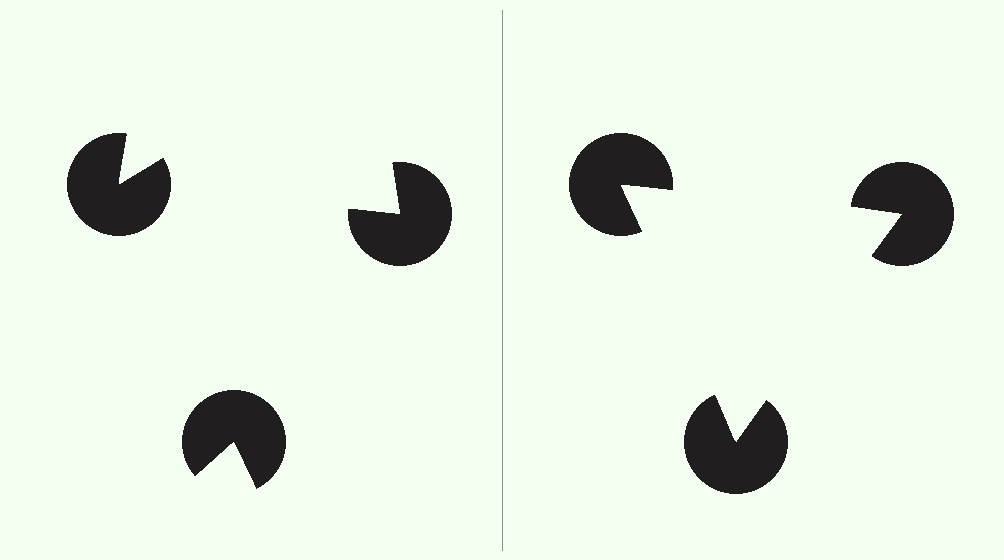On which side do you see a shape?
An illusory triangle appears on the right side. On the left side the wedge cuts are rotated, so no coherent shape forms.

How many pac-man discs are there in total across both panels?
6 — 3 on each side.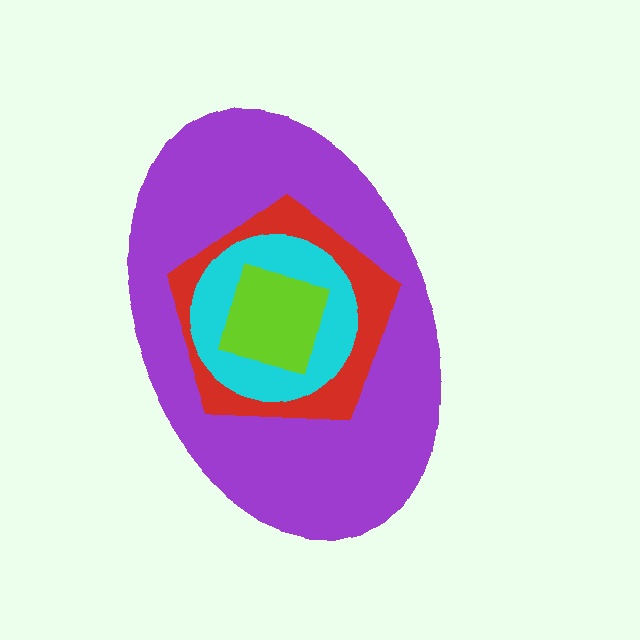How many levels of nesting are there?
4.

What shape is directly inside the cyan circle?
The lime square.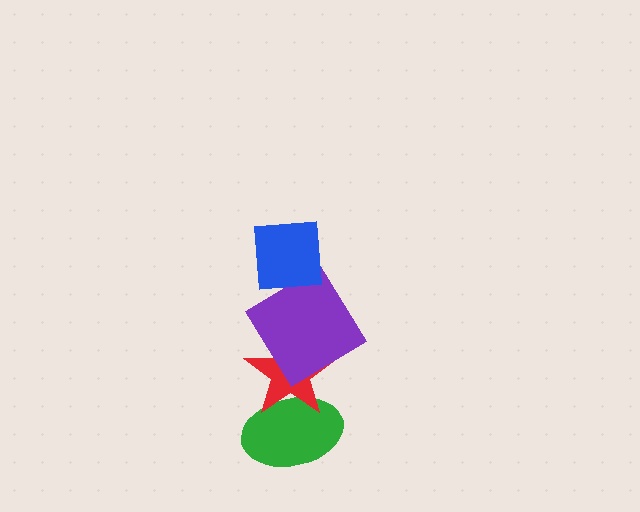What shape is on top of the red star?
The purple diamond is on top of the red star.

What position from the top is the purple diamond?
The purple diamond is 2nd from the top.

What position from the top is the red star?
The red star is 3rd from the top.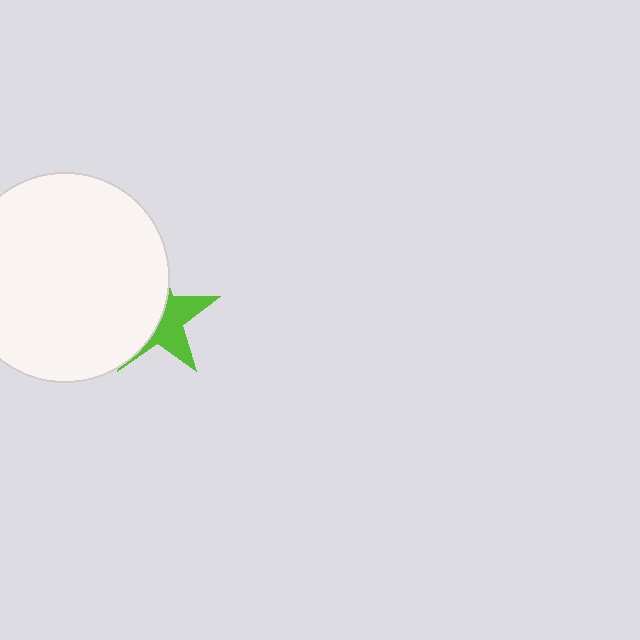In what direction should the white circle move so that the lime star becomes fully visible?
The white circle should move left. That is the shortest direction to clear the overlap and leave the lime star fully visible.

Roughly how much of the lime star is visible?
A small part of it is visible (roughly 44%).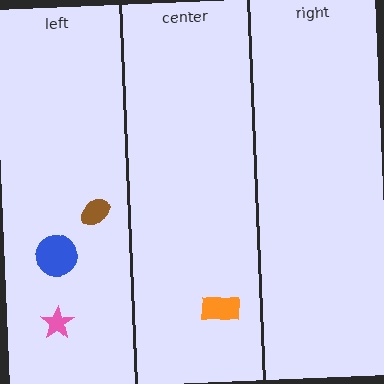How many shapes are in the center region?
1.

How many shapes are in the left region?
3.